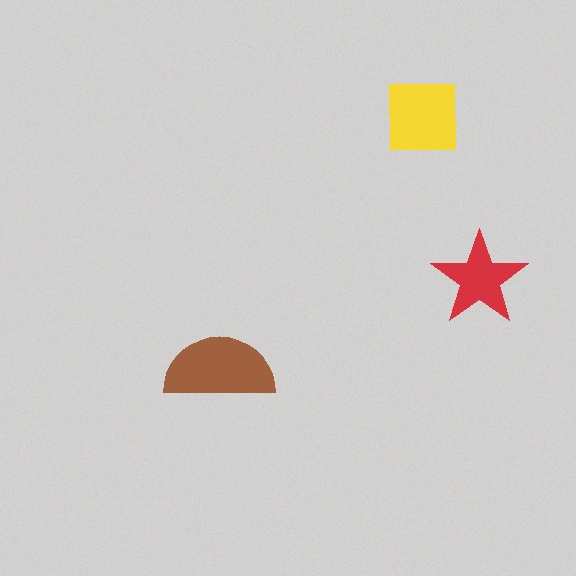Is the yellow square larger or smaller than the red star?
Larger.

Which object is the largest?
The brown semicircle.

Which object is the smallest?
The red star.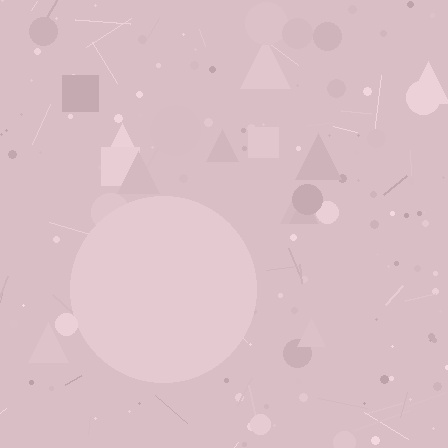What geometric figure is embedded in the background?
A circle is embedded in the background.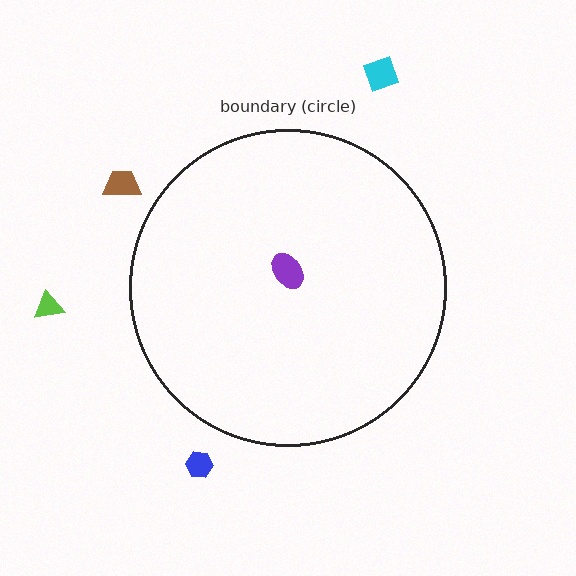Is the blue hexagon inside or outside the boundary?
Outside.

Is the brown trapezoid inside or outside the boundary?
Outside.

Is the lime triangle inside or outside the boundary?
Outside.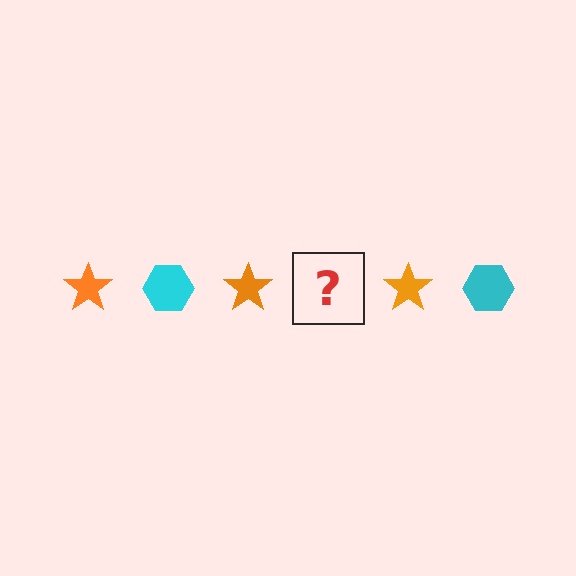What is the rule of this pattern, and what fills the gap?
The rule is that the pattern alternates between orange star and cyan hexagon. The gap should be filled with a cyan hexagon.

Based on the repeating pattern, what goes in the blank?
The blank should be a cyan hexagon.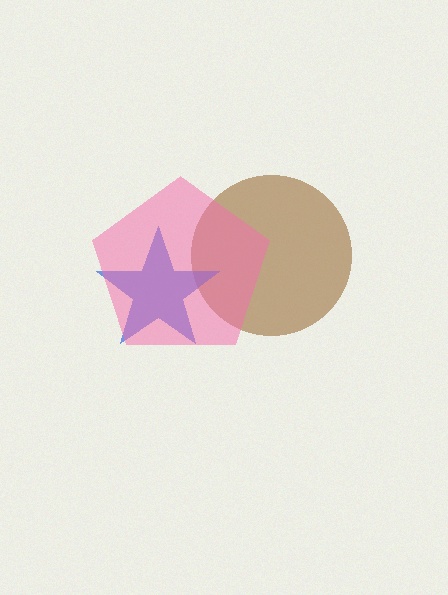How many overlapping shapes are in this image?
There are 3 overlapping shapes in the image.